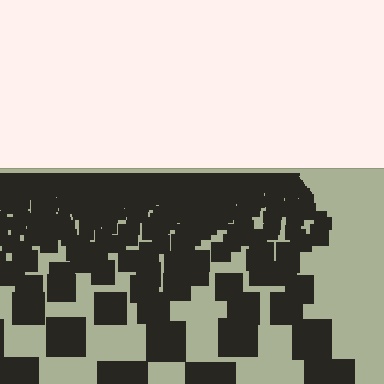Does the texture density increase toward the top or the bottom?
Density increases toward the top.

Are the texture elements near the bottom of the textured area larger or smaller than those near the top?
Larger. Near the bottom, elements are closer to the viewer and appear at a bigger on-screen size.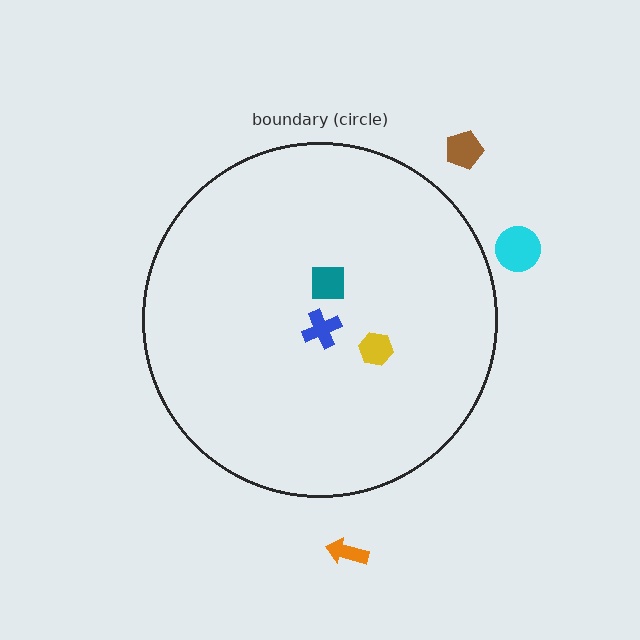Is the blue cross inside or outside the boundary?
Inside.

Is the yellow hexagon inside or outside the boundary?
Inside.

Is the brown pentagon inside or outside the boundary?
Outside.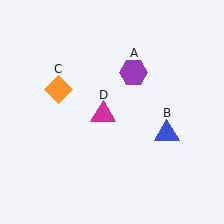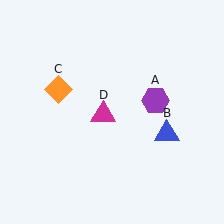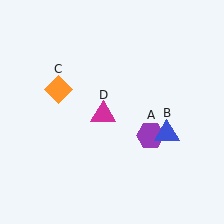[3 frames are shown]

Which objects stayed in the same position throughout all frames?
Blue triangle (object B) and orange diamond (object C) and magenta triangle (object D) remained stationary.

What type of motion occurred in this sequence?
The purple hexagon (object A) rotated clockwise around the center of the scene.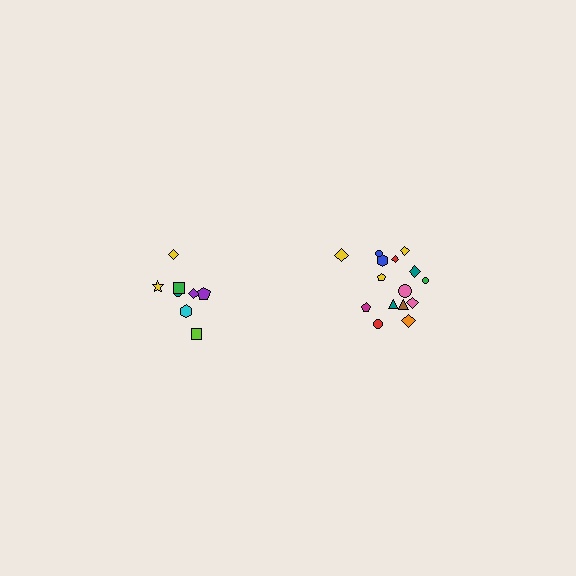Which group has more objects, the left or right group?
The right group.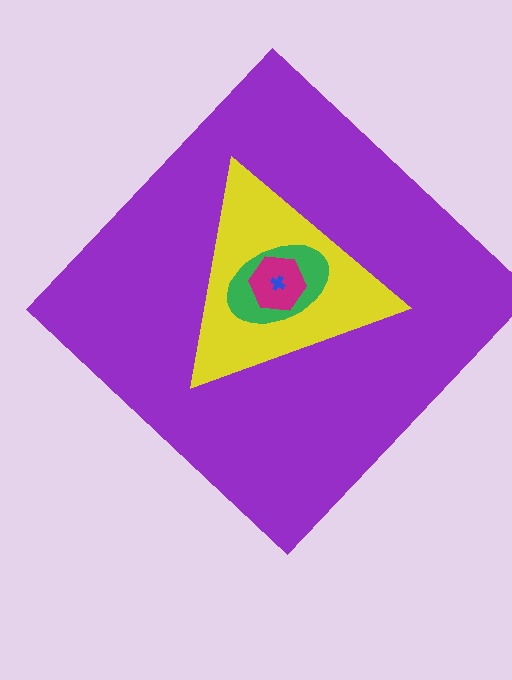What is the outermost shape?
The purple diamond.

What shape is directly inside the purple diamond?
The yellow triangle.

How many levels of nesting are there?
5.